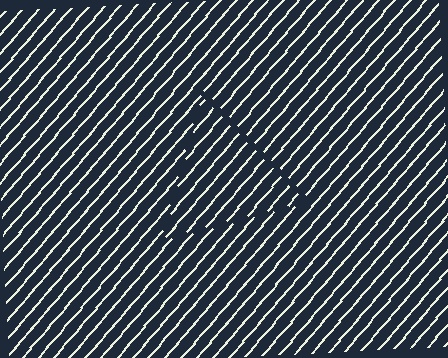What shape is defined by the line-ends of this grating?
An illusory triangle. The interior of the shape contains the same grating, shifted by half a period — the contour is defined by the phase discontinuity where line-ends from the inner and outer gratings abut.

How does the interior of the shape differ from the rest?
The interior of the shape contains the same grating, shifted by half a period — the contour is defined by the phase discontinuity where line-ends from the inner and outer gratings abut.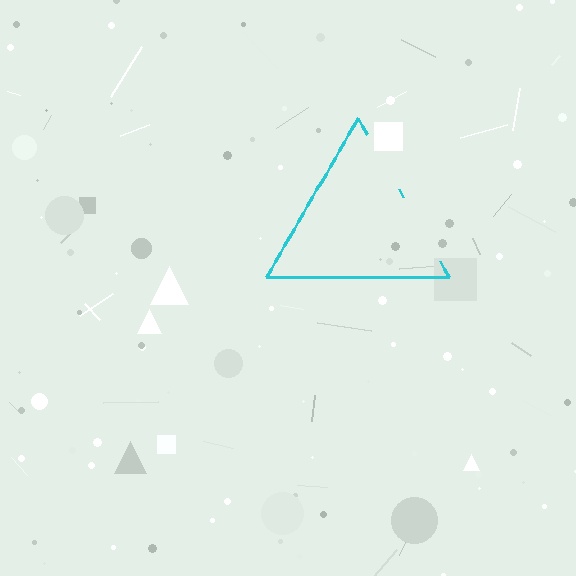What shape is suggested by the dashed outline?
The dashed outline suggests a triangle.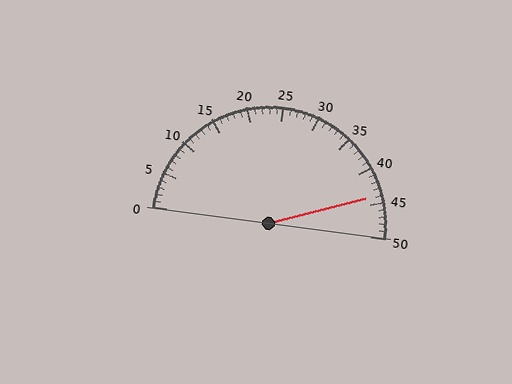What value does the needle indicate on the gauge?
The needle indicates approximately 44.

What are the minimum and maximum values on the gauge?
The gauge ranges from 0 to 50.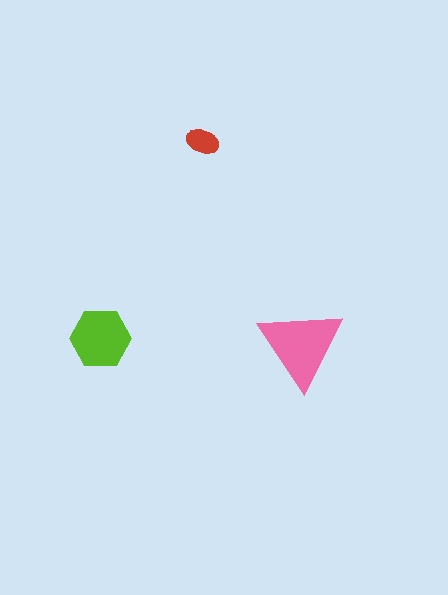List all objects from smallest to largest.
The red ellipse, the lime hexagon, the pink triangle.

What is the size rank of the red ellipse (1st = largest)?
3rd.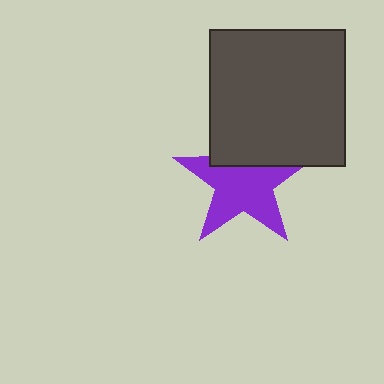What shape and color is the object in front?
The object in front is a dark gray square.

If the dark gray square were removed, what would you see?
You would see the complete purple star.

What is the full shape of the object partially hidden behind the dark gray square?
The partially hidden object is a purple star.